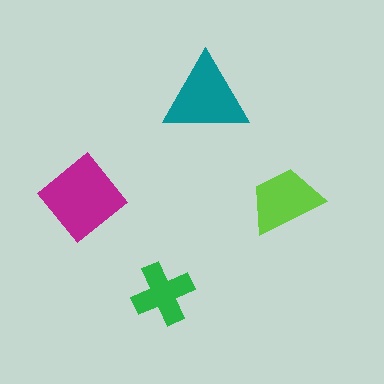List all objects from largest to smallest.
The magenta diamond, the teal triangle, the lime trapezoid, the green cross.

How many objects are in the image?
There are 4 objects in the image.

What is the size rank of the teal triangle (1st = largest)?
2nd.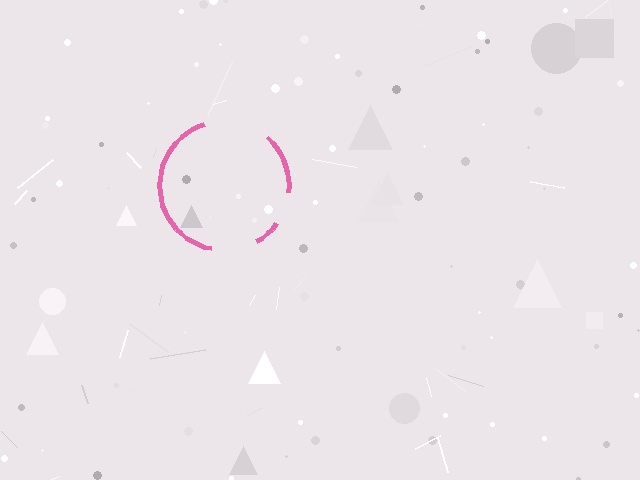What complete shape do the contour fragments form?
The contour fragments form a circle.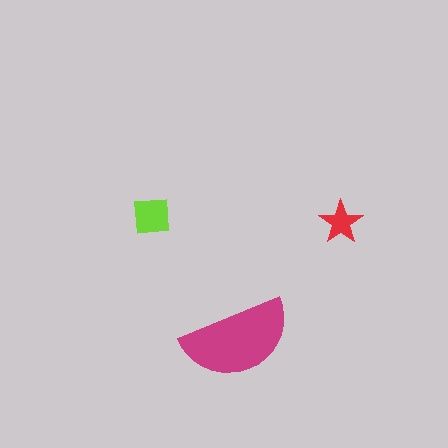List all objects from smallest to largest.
The red star, the lime square, the magenta semicircle.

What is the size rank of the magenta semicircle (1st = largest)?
1st.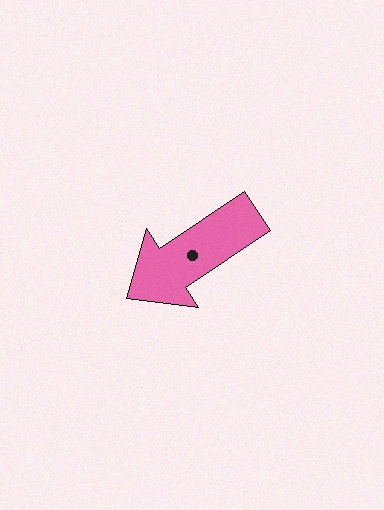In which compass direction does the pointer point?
Southwest.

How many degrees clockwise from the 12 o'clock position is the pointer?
Approximately 236 degrees.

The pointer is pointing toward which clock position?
Roughly 8 o'clock.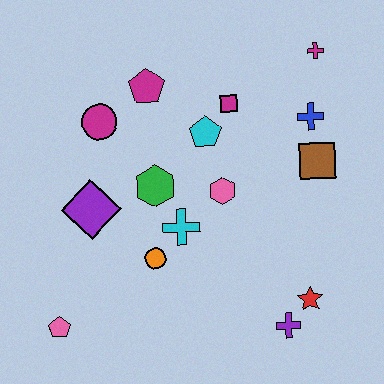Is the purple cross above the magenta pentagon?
No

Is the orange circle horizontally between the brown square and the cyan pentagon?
No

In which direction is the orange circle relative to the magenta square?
The orange circle is below the magenta square.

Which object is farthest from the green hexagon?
The magenta cross is farthest from the green hexagon.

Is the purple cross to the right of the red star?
No